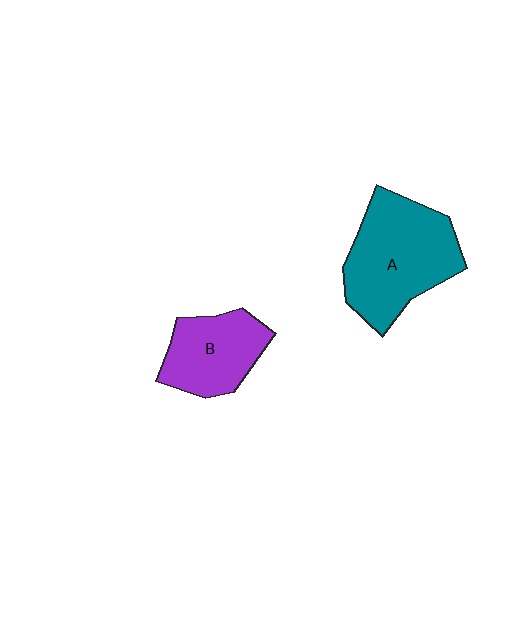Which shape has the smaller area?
Shape B (purple).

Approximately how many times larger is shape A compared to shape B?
Approximately 1.6 times.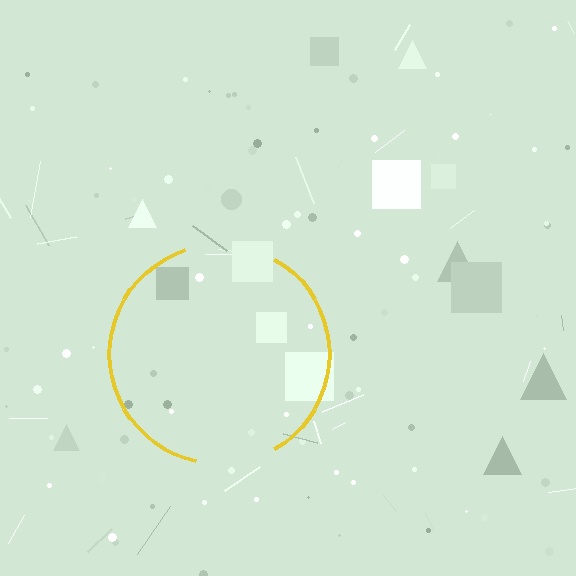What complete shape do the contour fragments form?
The contour fragments form a circle.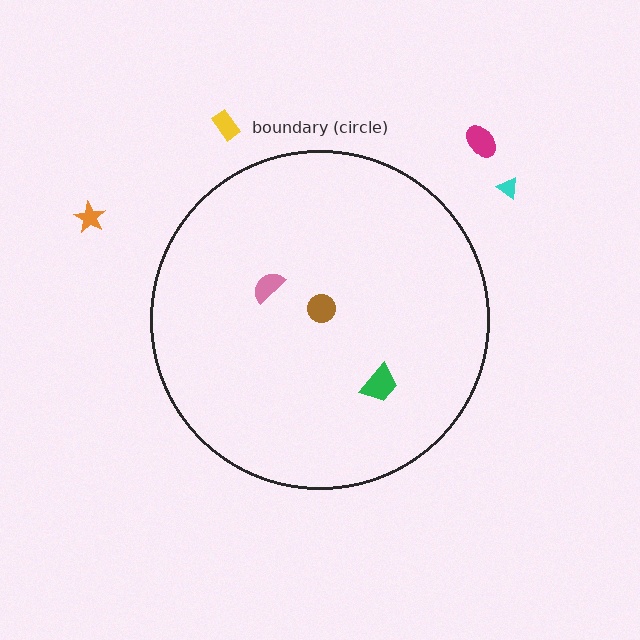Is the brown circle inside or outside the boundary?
Inside.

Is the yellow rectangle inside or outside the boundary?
Outside.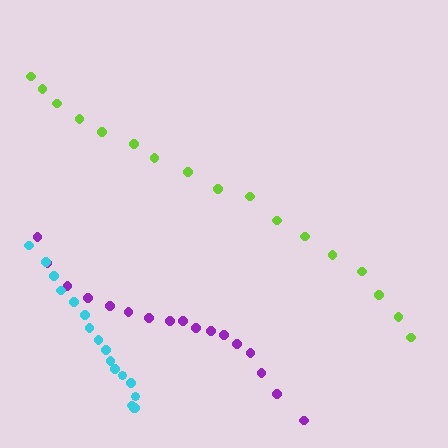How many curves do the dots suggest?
There are 3 distinct paths.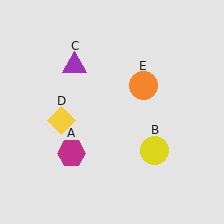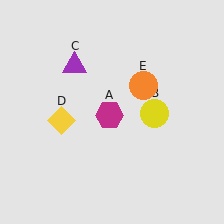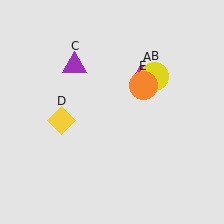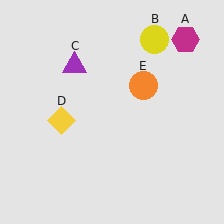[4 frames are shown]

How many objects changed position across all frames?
2 objects changed position: magenta hexagon (object A), yellow circle (object B).